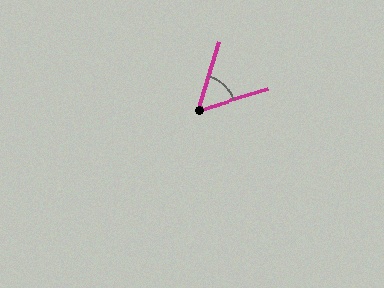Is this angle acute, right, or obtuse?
It is acute.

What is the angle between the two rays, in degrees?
Approximately 56 degrees.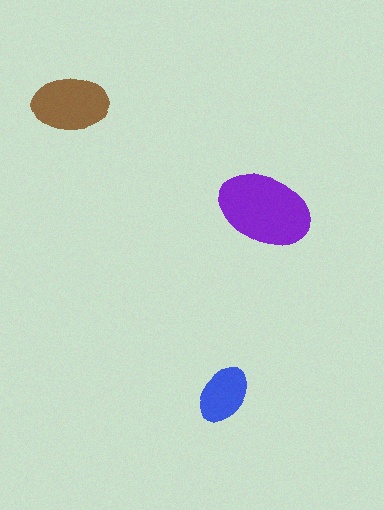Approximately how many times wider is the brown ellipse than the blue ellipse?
About 1.5 times wider.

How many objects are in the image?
There are 3 objects in the image.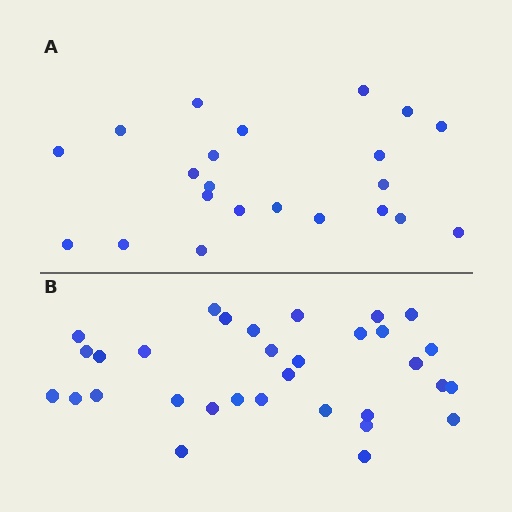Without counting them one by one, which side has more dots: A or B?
Region B (the bottom region) has more dots.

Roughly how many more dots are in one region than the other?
Region B has roughly 10 or so more dots than region A.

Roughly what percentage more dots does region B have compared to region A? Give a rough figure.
About 45% more.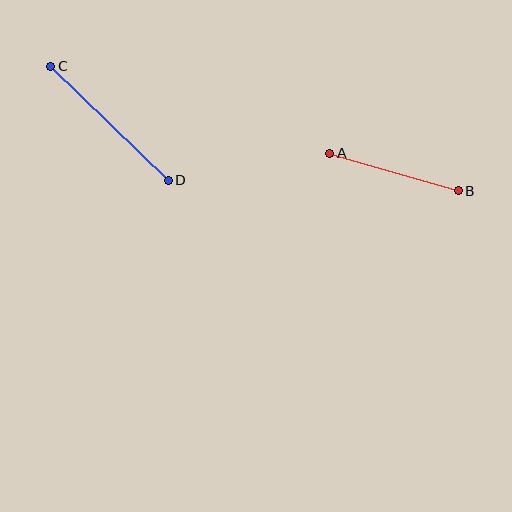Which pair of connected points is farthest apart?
Points C and D are farthest apart.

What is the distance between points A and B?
The distance is approximately 134 pixels.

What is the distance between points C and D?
The distance is approximately 164 pixels.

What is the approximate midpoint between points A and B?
The midpoint is at approximately (394, 172) pixels.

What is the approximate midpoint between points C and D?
The midpoint is at approximately (109, 123) pixels.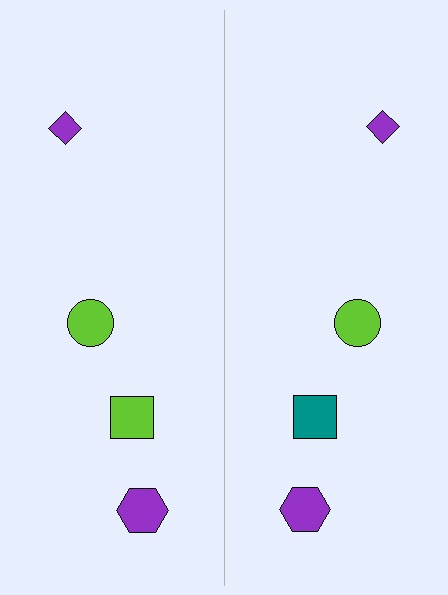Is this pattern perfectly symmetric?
No, the pattern is not perfectly symmetric. The teal square on the right side breaks the symmetry — its mirror counterpart is lime.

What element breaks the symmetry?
The teal square on the right side breaks the symmetry — its mirror counterpart is lime.